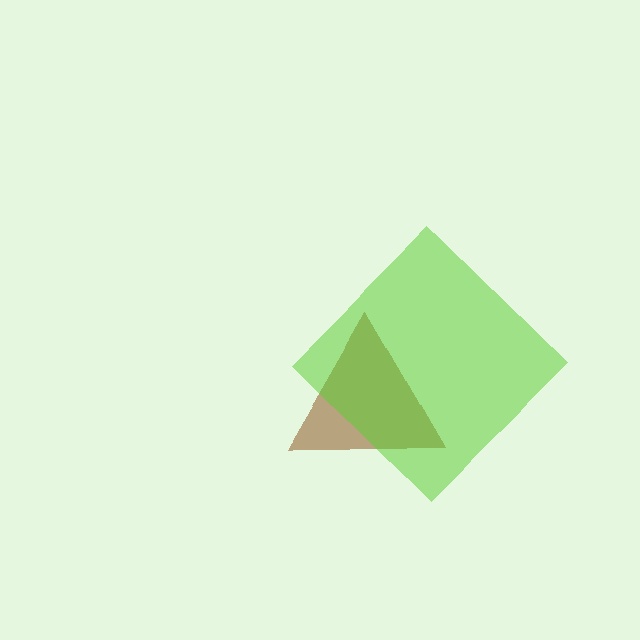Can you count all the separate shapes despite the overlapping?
Yes, there are 2 separate shapes.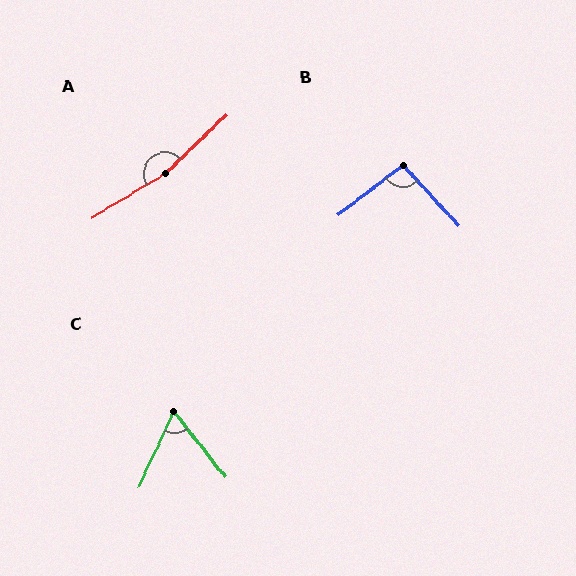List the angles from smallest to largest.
C (62°), B (95°), A (168°).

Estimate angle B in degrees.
Approximately 95 degrees.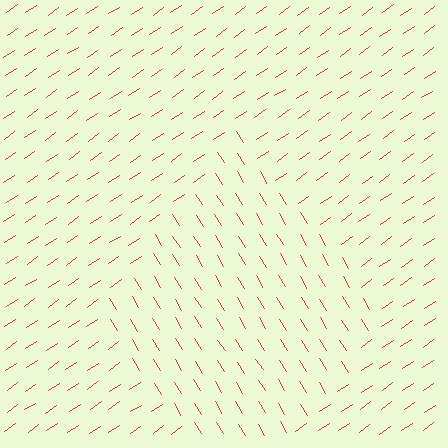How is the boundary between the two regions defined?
The boundary is defined purely by a change in line orientation (approximately 87 degrees difference). All lines are the same color and thickness.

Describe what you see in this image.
The image is filled with small red line segments. A diamond region in the image has lines oriented differently from the surrounding lines, creating a visible texture boundary.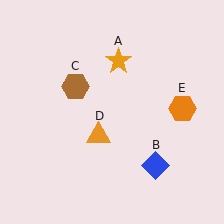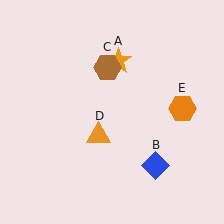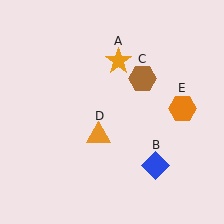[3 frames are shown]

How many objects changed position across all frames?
1 object changed position: brown hexagon (object C).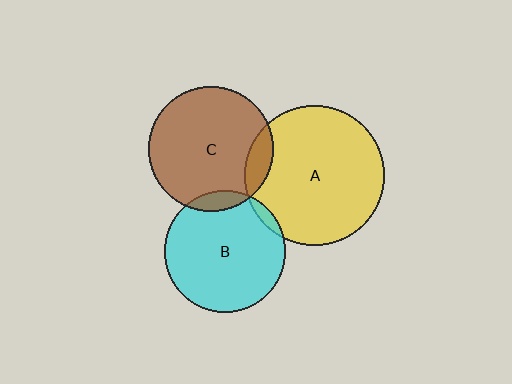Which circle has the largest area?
Circle A (yellow).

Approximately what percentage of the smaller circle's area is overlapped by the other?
Approximately 10%.